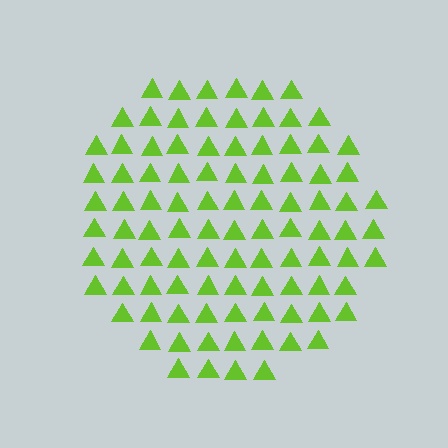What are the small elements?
The small elements are triangles.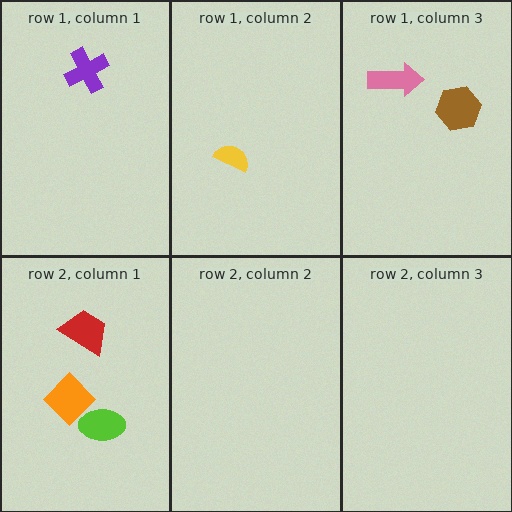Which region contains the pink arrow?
The row 1, column 3 region.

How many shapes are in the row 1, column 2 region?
1.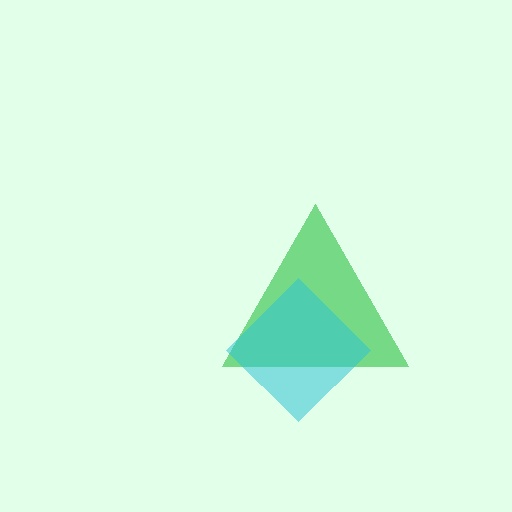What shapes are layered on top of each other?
The layered shapes are: a green triangle, a cyan diamond.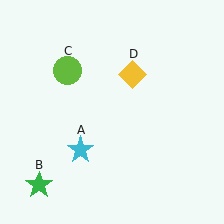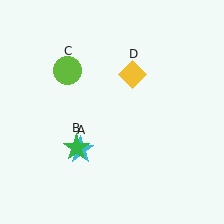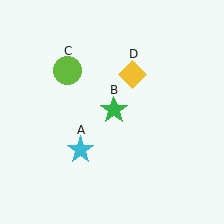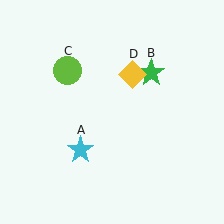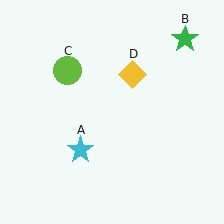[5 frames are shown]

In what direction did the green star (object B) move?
The green star (object B) moved up and to the right.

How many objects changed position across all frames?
1 object changed position: green star (object B).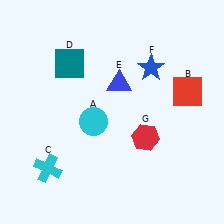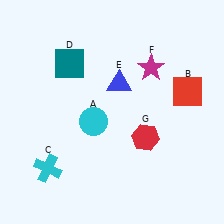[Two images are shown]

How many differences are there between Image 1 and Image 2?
There is 1 difference between the two images.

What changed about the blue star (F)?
In Image 1, F is blue. In Image 2, it changed to magenta.